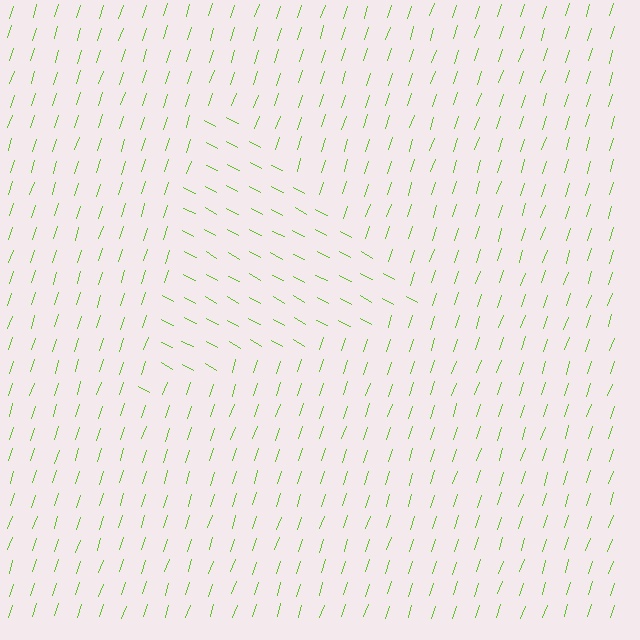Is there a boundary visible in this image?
Yes, there is a texture boundary formed by a change in line orientation.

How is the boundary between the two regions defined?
The boundary is defined purely by a change in line orientation (approximately 79 degrees difference). All lines are the same color and thickness.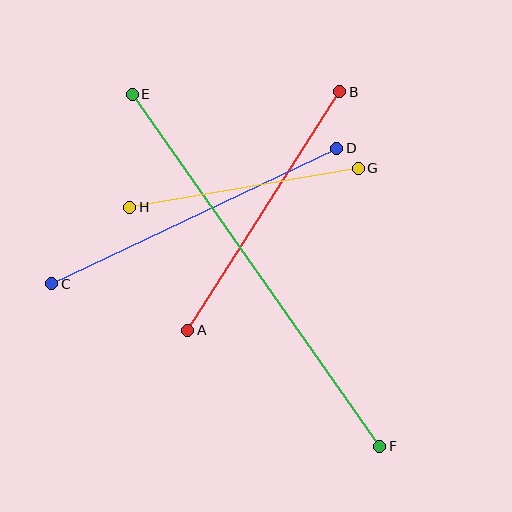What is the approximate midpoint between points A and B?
The midpoint is at approximately (264, 211) pixels.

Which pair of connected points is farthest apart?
Points E and F are farthest apart.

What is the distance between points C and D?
The distance is approximately 315 pixels.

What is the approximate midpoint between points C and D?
The midpoint is at approximately (194, 216) pixels.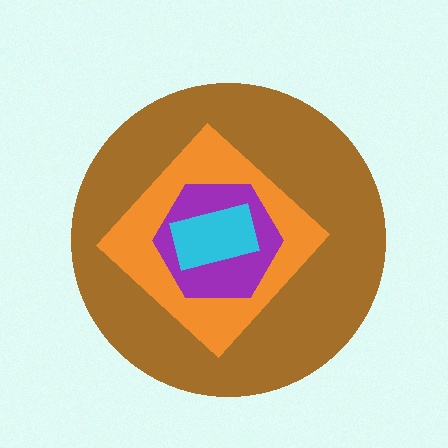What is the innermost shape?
The cyan rectangle.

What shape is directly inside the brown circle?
The orange diamond.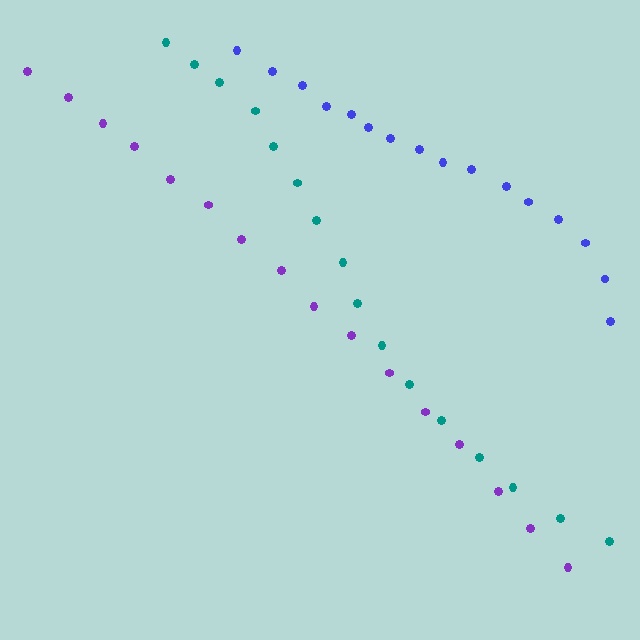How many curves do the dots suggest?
There are 3 distinct paths.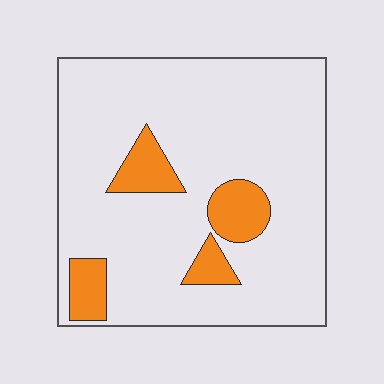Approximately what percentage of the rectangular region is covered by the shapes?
Approximately 15%.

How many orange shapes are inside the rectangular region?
4.